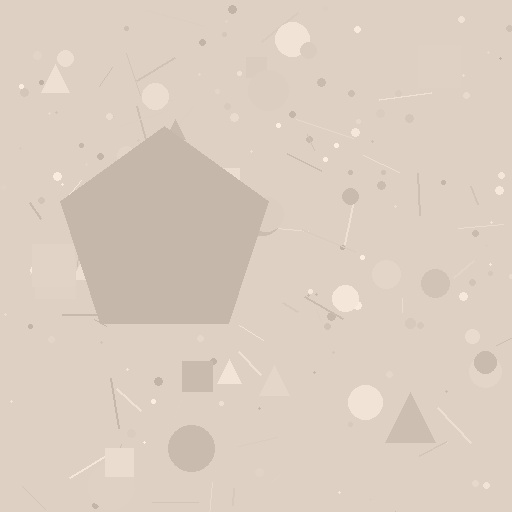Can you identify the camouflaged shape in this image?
The camouflaged shape is a pentagon.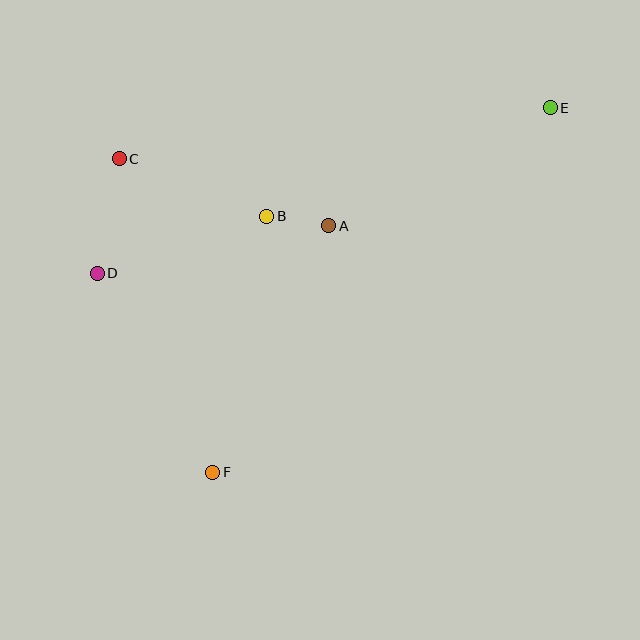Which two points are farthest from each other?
Points E and F are farthest from each other.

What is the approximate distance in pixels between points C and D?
The distance between C and D is approximately 117 pixels.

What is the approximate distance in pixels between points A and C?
The distance between A and C is approximately 220 pixels.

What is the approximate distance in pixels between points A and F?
The distance between A and F is approximately 272 pixels.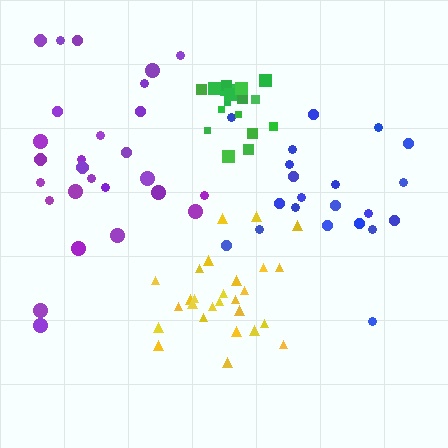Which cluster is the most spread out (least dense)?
Purple.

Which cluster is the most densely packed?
Green.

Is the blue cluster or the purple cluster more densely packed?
Blue.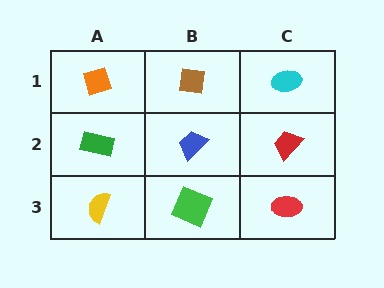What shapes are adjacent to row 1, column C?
A red trapezoid (row 2, column C), a brown square (row 1, column B).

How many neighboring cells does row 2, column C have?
3.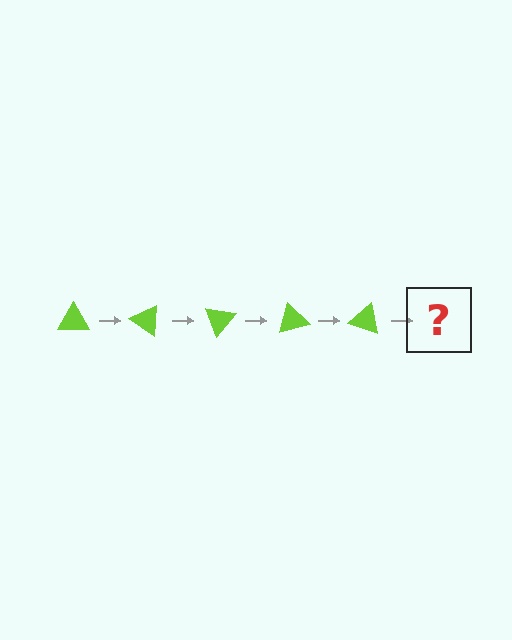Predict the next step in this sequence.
The next step is a lime triangle rotated 175 degrees.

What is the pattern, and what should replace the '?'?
The pattern is that the triangle rotates 35 degrees each step. The '?' should be a lime triangle rotated 175 degrees.